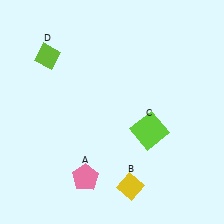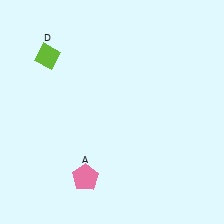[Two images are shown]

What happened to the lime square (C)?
The lime square (C) was removed in Image 2. It was in the bottom-right area of Image 1.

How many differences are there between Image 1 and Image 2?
There are 2 differences between the two images.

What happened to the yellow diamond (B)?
The yellow diamond (B) was removed in Image 2. It was in the bottom-right area of Image 1.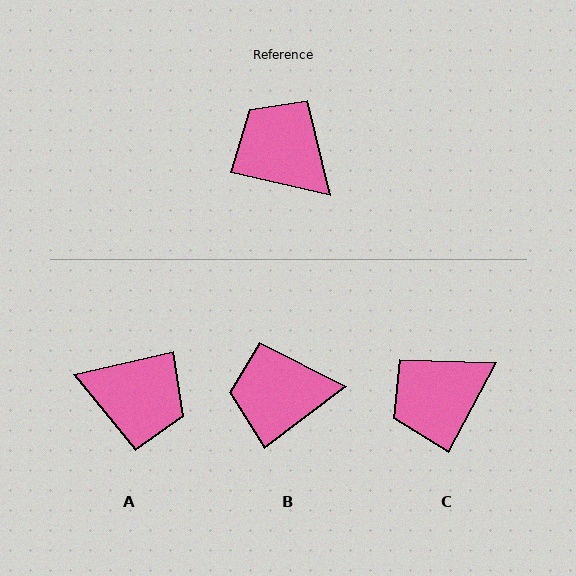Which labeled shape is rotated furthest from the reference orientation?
A, about 154 degrees away.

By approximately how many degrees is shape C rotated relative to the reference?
Approximately 75 degrees counter-clockwise.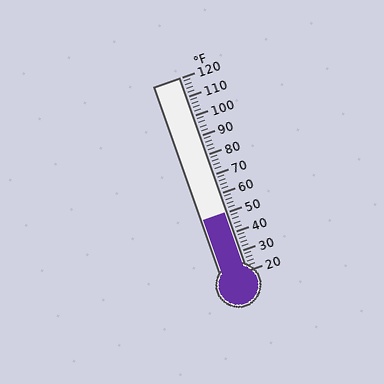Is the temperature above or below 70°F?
The temperature is below 70°F.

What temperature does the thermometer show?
The thermometer shows approximately 50°F.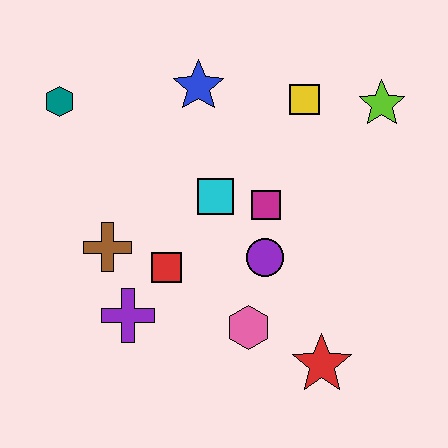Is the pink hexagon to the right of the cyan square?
Yes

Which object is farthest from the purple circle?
The teal hexagon is farthest from the purple circle.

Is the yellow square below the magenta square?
No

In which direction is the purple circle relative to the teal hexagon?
The purple circle is to the right of the teal hexagon.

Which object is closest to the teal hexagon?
The blue star is closest to the teal hexagon.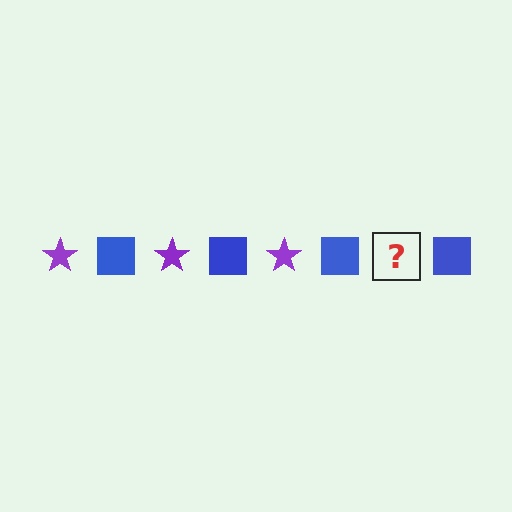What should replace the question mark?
The question mark should be replaced with a purple star.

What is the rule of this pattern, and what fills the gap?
The rule is that the pattern alternates between purple star and blue square. The gap should be filled with a purple star.